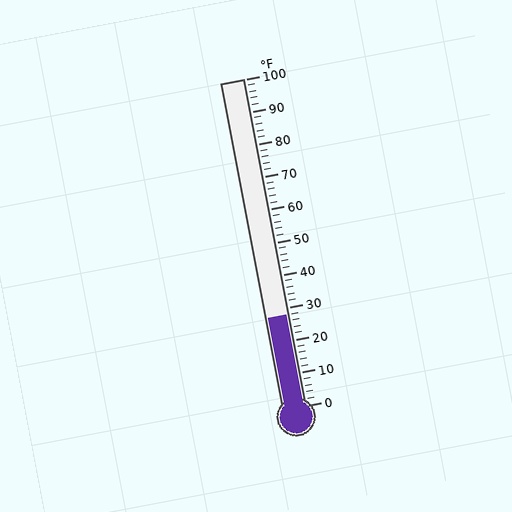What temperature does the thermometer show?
The thermometer shows approximately 28°F.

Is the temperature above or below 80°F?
The temperature is below 80°F.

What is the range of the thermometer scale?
The thermometer scale ranges from 0°F to 100°F.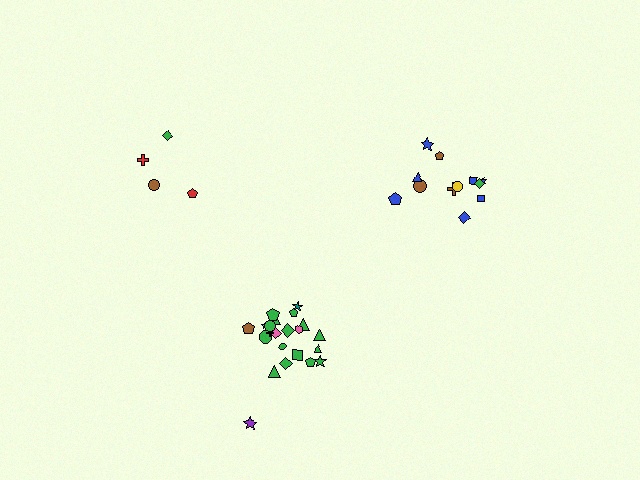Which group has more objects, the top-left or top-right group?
The top-right group.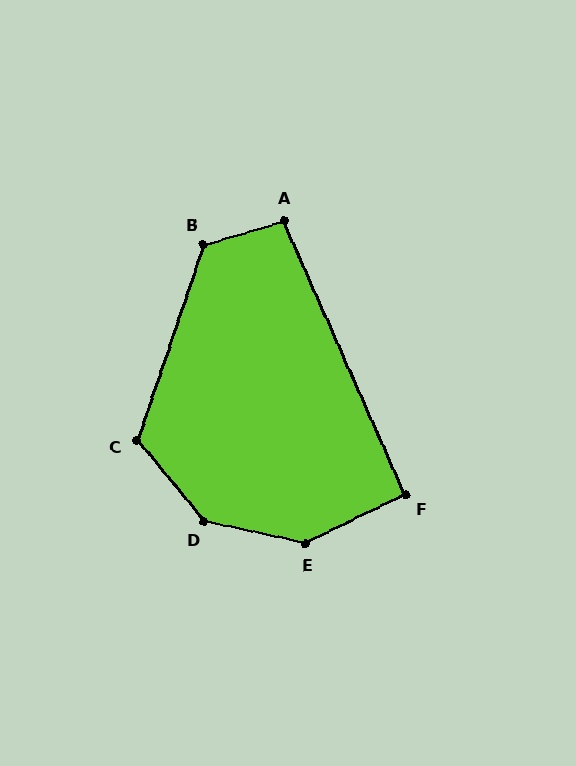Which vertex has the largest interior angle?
D, at approximately 142 degrees.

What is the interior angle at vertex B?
Approximately 125 degrees (obtuse).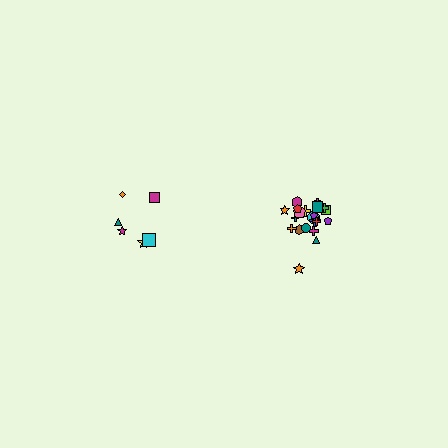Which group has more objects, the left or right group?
The right group.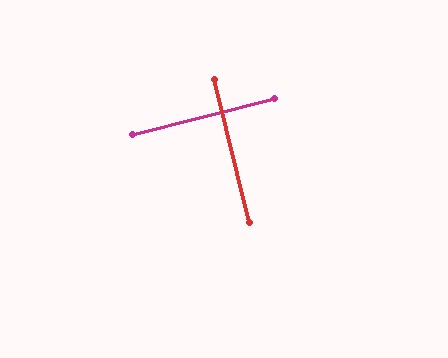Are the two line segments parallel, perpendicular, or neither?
Perpendicular — they meet at approximately 89°.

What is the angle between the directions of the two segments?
Approximately 89 degrees.